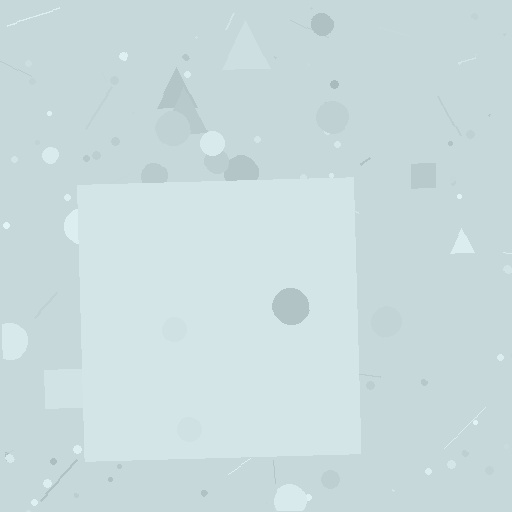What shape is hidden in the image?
A square is hidden in the image.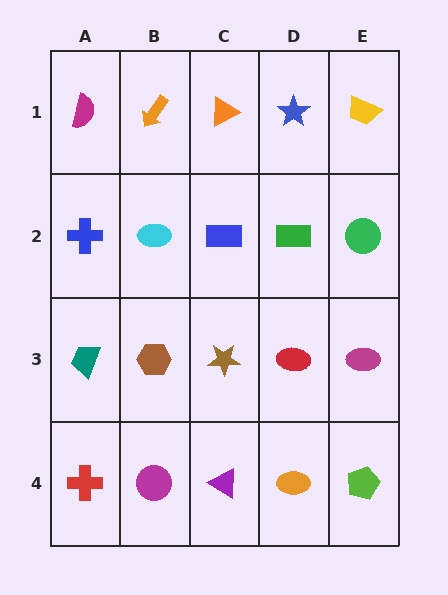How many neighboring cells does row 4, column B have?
3.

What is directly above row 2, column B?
An orange arrow.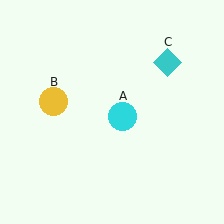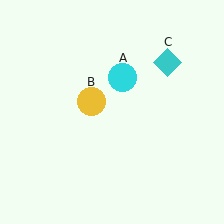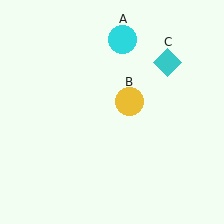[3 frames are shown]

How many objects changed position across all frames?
2 objects changed position: cyan circle (object A), yellow circle (object B).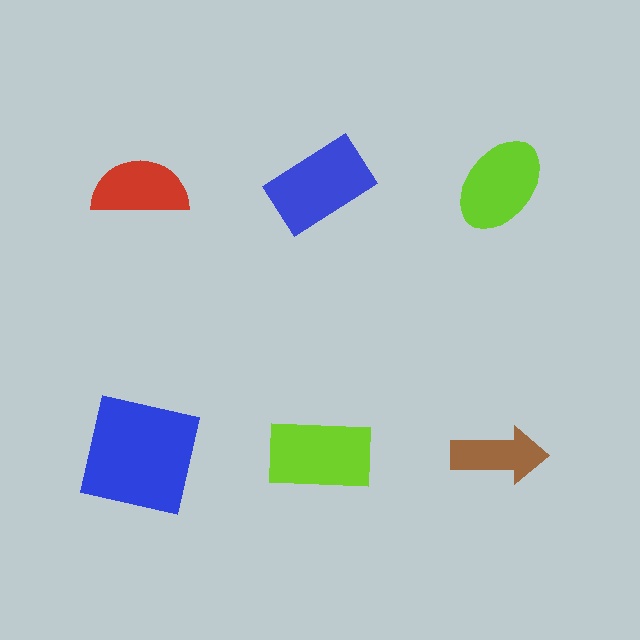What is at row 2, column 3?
A brown arrow.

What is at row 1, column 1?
A red semicircle.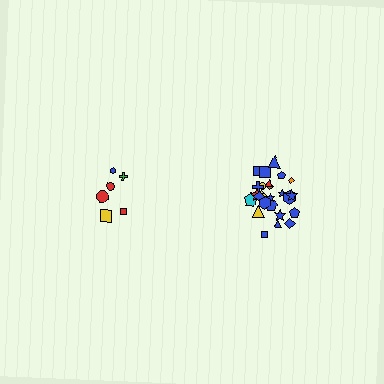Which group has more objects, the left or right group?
The right group.